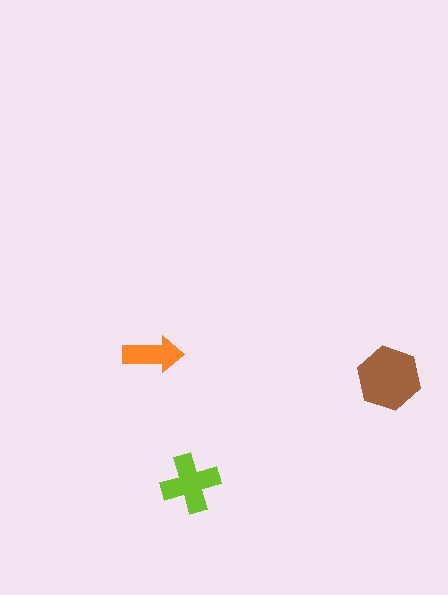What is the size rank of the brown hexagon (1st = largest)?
1st.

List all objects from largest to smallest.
The brown hexagon, the lime cross, the orange arrow.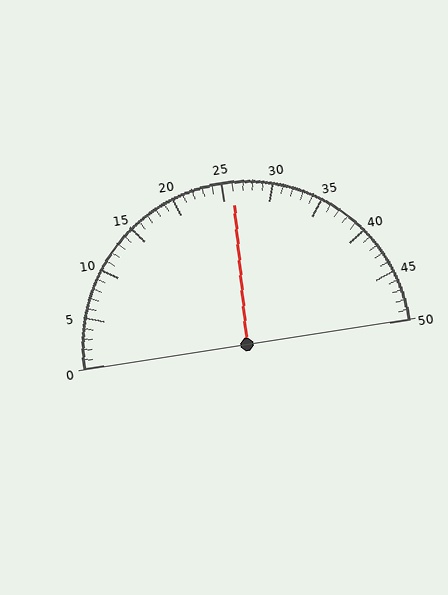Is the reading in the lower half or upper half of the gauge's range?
The reading is in the upper half of the range (0 to 50).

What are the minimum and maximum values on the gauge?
The gauge ranges from 0 to 50.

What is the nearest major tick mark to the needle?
The nearest major tick mark is 25.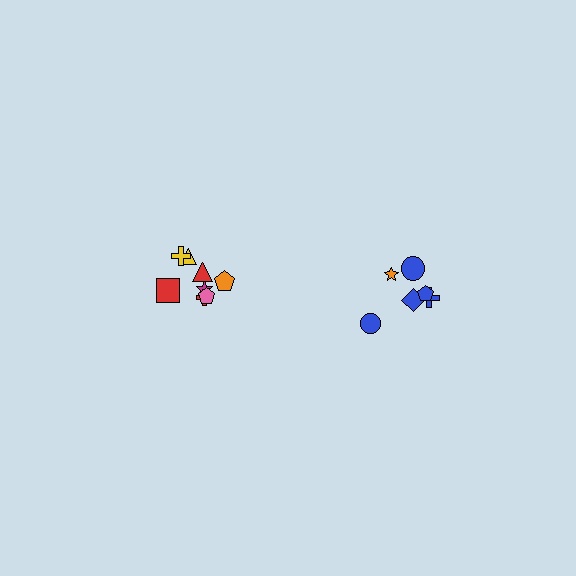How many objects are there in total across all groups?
There are 14 objects.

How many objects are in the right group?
There are 6 objects.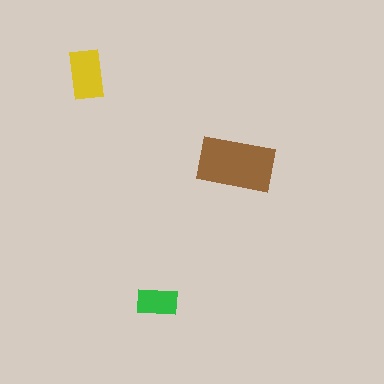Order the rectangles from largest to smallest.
the brown one, the yellow one, the green one.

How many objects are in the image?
There are 3 objects in the image.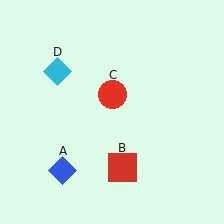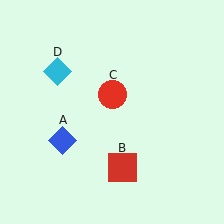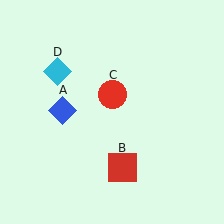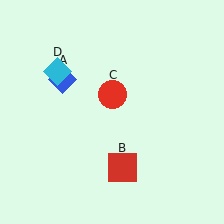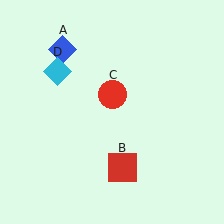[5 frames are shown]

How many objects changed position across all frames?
1 object changed position: blue diamond (object A).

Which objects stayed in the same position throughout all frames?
Red square (object B) and red circle (object C) and cyan diamond (object D) remained stationary.